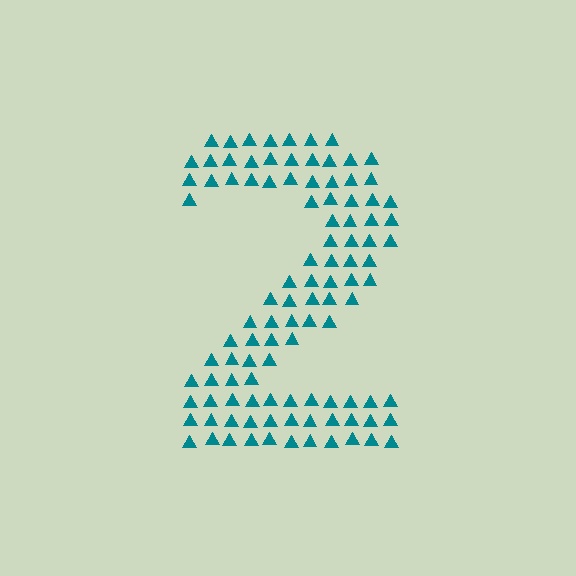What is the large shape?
The large shape is the digit 2.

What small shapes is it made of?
It is made of small triangles.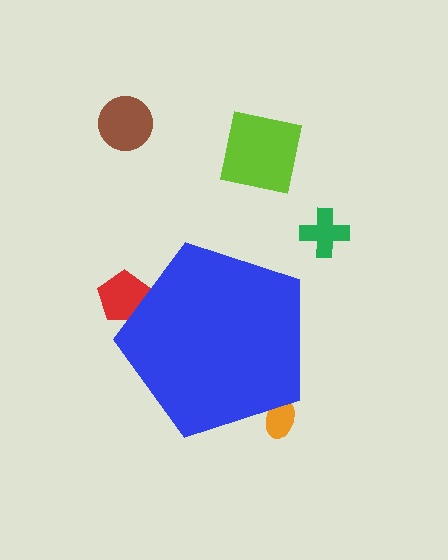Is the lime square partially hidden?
No, the lime square is fully visible.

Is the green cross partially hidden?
No, the green cross is fully visible.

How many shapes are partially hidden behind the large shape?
2 shapes are partially hidden.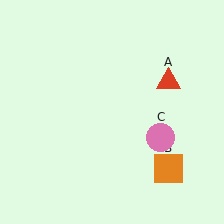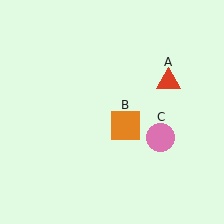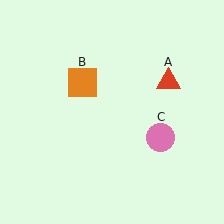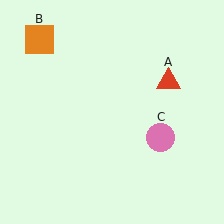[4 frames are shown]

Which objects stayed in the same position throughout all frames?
Red triangle (object A) and pink circle (object C) remained stationary.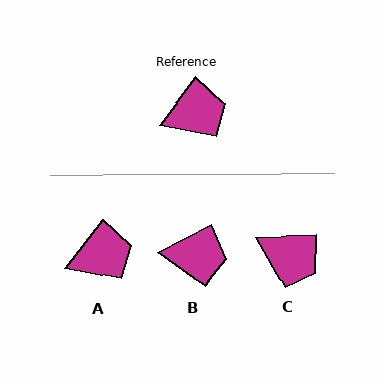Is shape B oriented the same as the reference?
No, it is off by about 24 degrees.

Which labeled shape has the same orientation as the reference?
A.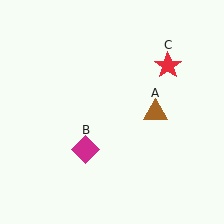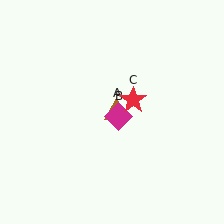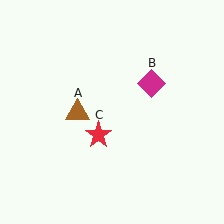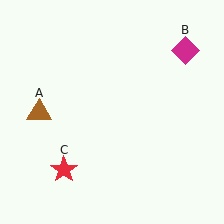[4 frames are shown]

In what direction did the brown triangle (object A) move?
The brown triangle (object A) moved left.